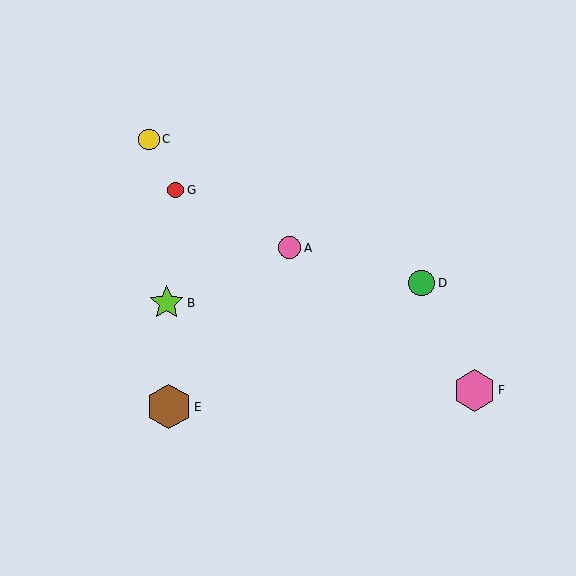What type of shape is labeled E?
Shape E is a brown hexagon.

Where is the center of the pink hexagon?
The center of the pink hexagon is at (474, 390).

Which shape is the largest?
The brown hexagon (labeled E) is the largest.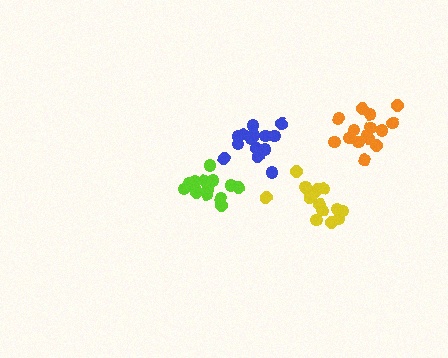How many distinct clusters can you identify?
There are 4 distinct clusters.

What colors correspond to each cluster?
The clusters are colored: blue, orange, yellow, lime.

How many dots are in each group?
Group 1: 14 dots, Group 2: 15 dots, Group 3: 15 dots, Group 4: 14 dots (58 total).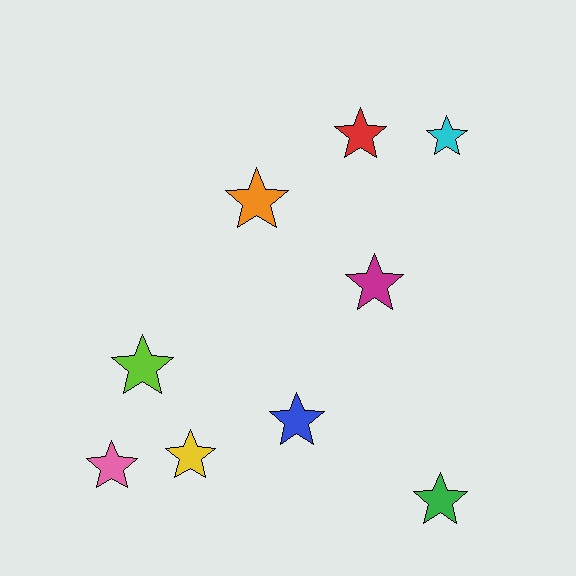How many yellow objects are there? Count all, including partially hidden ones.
There is 1 yellow object.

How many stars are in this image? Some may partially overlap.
There are 9 stars.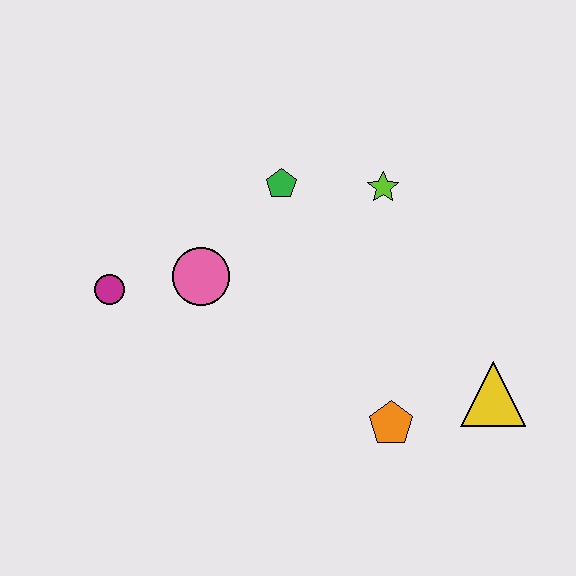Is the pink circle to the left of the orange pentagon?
Yes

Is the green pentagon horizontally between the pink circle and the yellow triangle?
Yes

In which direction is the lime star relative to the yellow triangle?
The lime star is above the yellow triangle.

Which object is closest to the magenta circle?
The pink circle is closest to the magenta circle.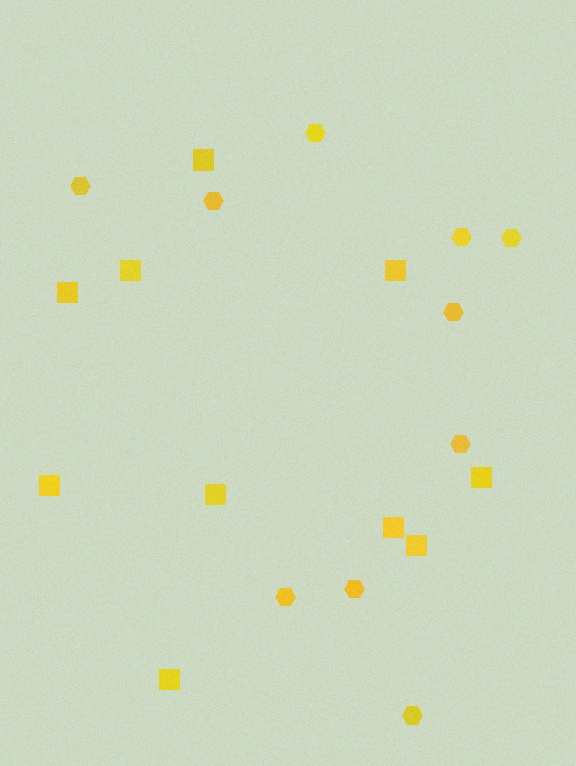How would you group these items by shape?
There are 2 groups: one group of hexagons (10) and one group of squares (10).